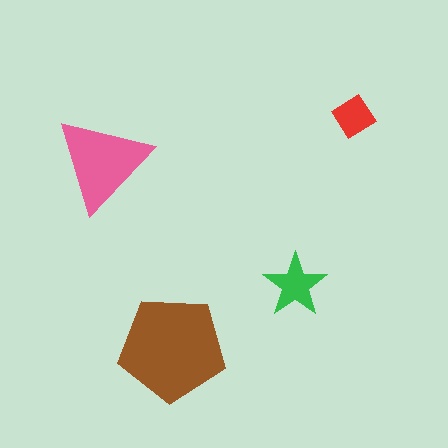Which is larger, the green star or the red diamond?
The green star.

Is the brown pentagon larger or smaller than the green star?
Larger.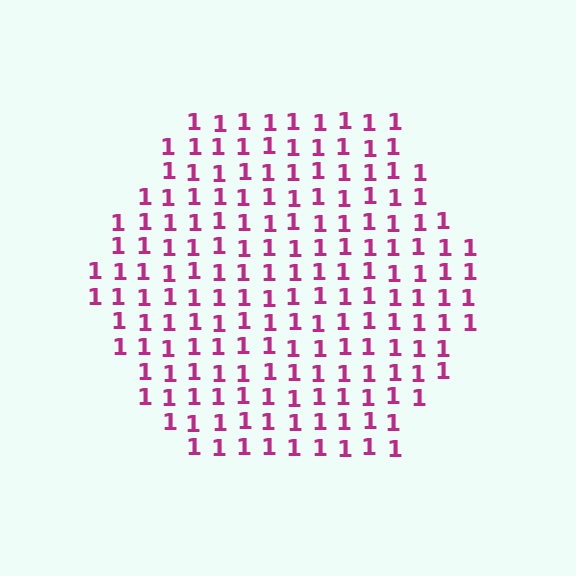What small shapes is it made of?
It is made of small digit 1's.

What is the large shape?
The large shape is a hexagon.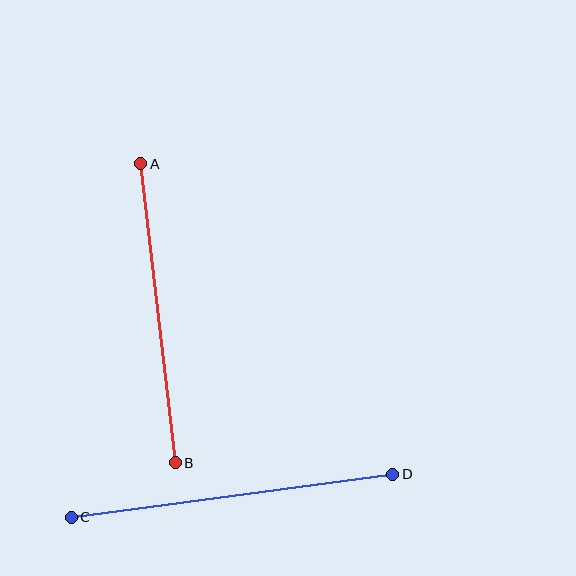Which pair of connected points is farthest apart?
Points C and D are farthest apart.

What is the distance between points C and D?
The distance is approximately 324 pixels.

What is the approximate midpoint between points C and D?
The midpoint is at approximately (232, 496) pixels.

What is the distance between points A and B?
The distance is approximately 301 pixels.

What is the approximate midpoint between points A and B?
The midpoint is at approximately (158, 313) pixels.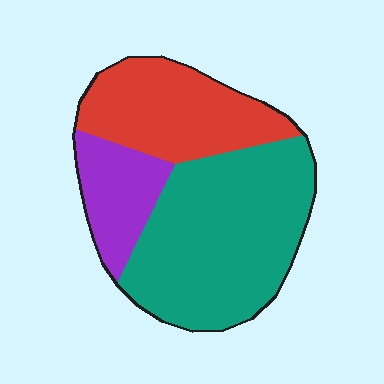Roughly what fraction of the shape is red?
Red covers about 30% of the shape.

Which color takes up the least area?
Purple, at roughly 15%.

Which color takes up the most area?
Teal, at roughly 55%.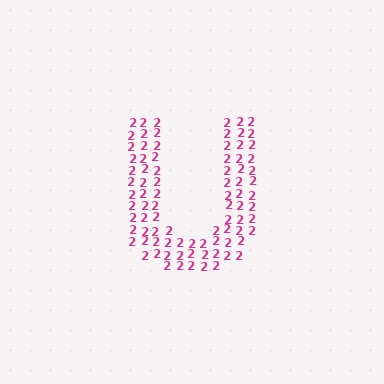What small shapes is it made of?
It is made of small digit 2's.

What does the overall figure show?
The overall figure shows the letter U.